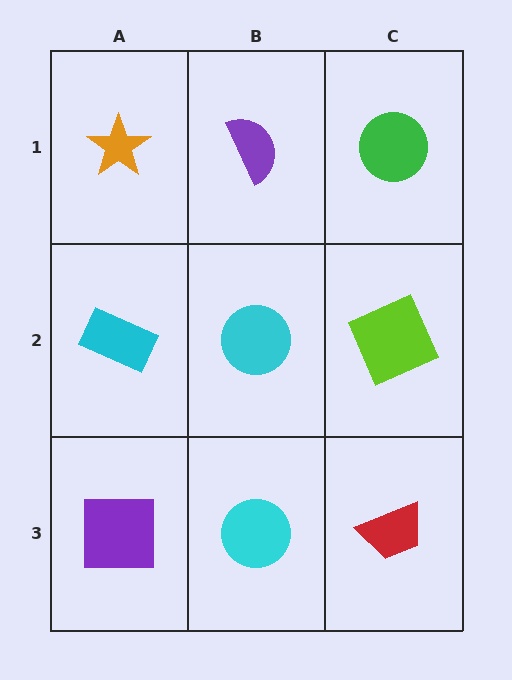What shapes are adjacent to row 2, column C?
A green circle (row 1, column C), a red trapezoid (row 3, column C), a cyan circle (row 2, column B).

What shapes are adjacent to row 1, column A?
A cyan rectangle (row 2, column A), a purple semicircle (row 1, column B).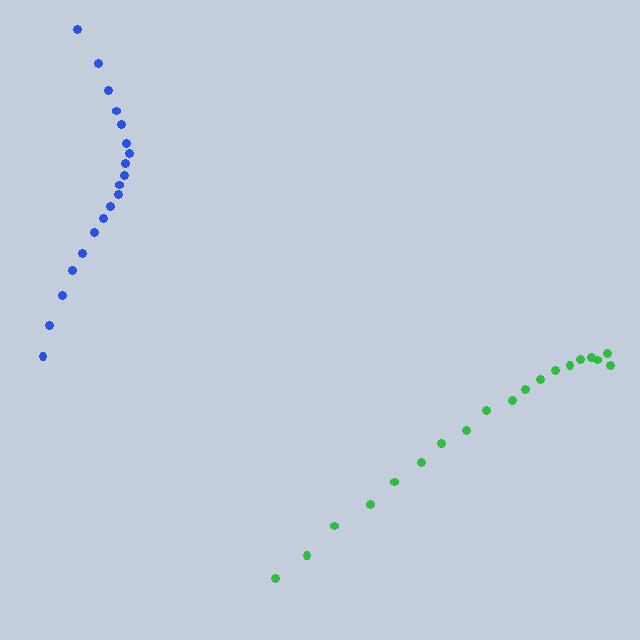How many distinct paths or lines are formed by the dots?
There are 2 distinct paths.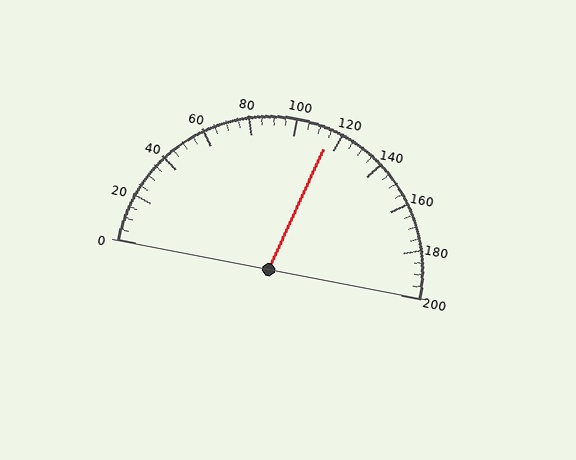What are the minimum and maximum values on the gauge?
The gauge ranges from 0 to 200.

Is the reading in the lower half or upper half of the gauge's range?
The reading is in the upper half of the range (0 to 200).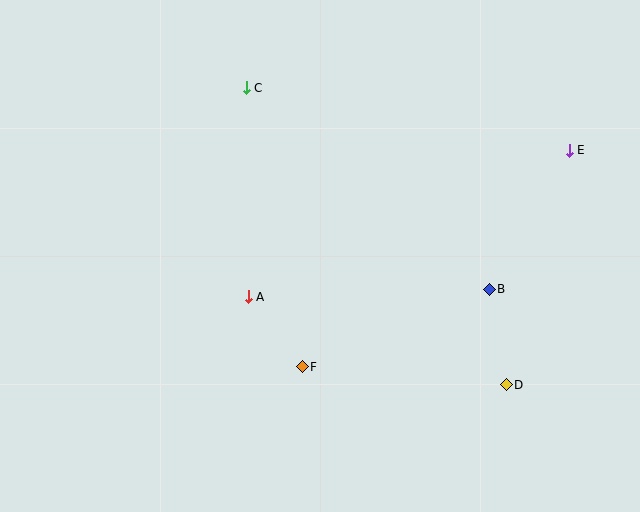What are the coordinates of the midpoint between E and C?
The midpoint between E and C is at (408, 119).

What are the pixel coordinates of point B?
Point B is at (489, 289).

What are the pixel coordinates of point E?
Point E is at (569, 150).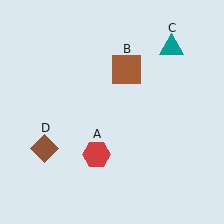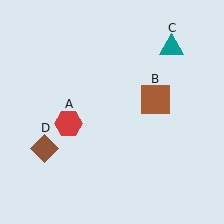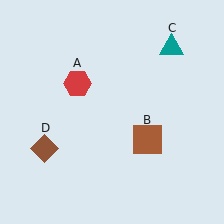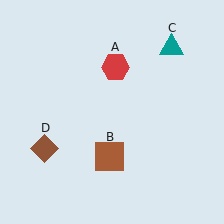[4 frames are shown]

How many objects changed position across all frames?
2 objects changed position: red hexagon (object A), brown square (object B).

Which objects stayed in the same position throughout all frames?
Teal triangle (object C) and brown diamond (object D) remained stationary.